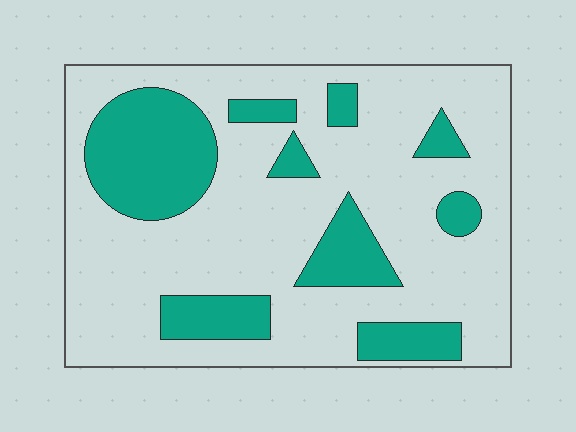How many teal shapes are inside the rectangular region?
9.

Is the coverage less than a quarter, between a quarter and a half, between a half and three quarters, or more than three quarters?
Between a quarter and a half.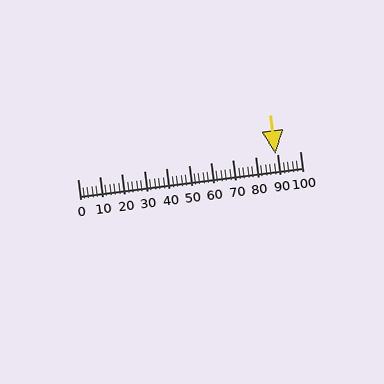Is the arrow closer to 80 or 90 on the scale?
The arrow is closer to 90.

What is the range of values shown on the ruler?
The ruler shows values from 0 to 100.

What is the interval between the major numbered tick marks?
The major tick marks are spaced 10 units apart.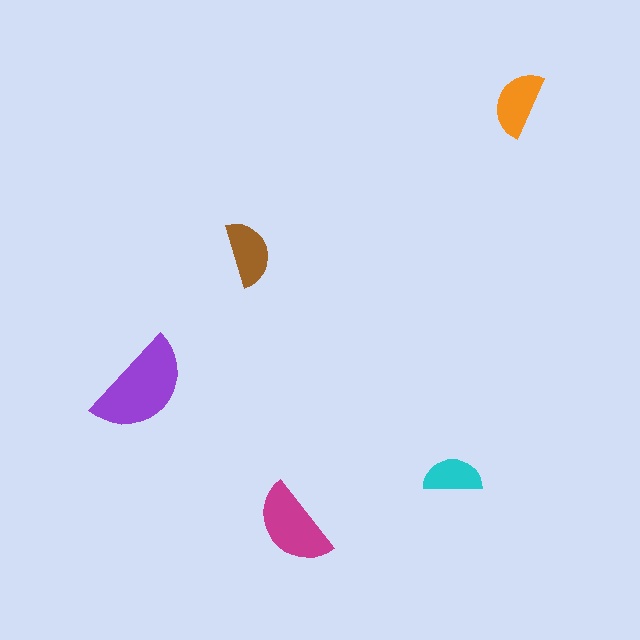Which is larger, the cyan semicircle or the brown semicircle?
The brown one.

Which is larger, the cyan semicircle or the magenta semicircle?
The magenta one.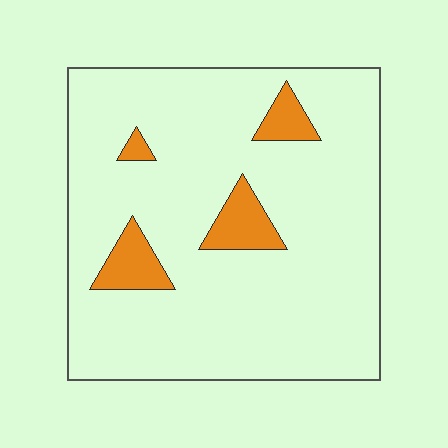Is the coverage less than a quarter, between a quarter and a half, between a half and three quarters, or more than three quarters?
Less than a quarter.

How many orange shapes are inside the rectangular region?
4.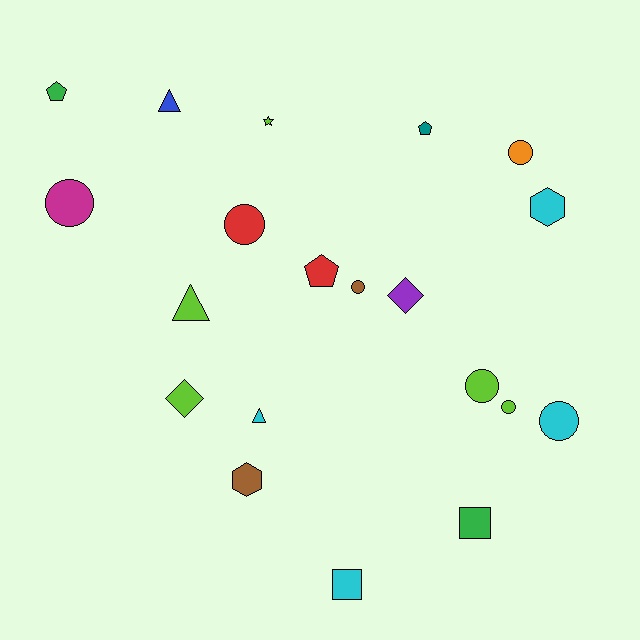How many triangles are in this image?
There are 3 triangles.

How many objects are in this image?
There are 20 objects.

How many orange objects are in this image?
There is 1 orange object.